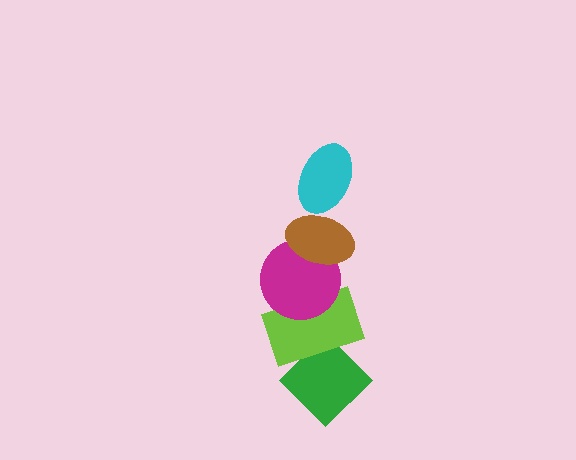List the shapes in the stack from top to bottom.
From top to bottom: the cyan ellipse, the brown ellipse, the magenta circle, the lime rectangle, the green diamond.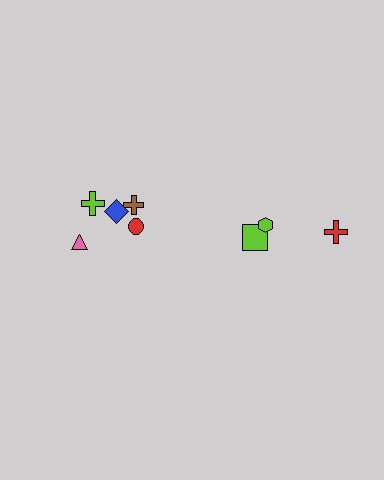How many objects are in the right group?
There are 3 objects.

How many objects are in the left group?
There are 5 objects.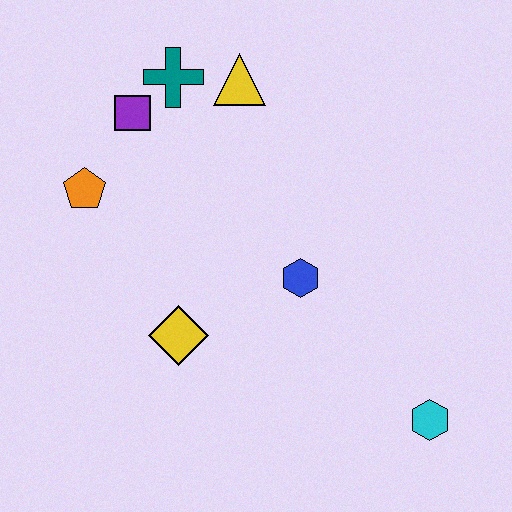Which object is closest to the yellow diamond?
The blue hexagon is closest to the yellow diamond.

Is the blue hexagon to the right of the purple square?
Yes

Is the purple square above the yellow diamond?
Yes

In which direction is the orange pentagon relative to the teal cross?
The orange pentagon is below the teal cross.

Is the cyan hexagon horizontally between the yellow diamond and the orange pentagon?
No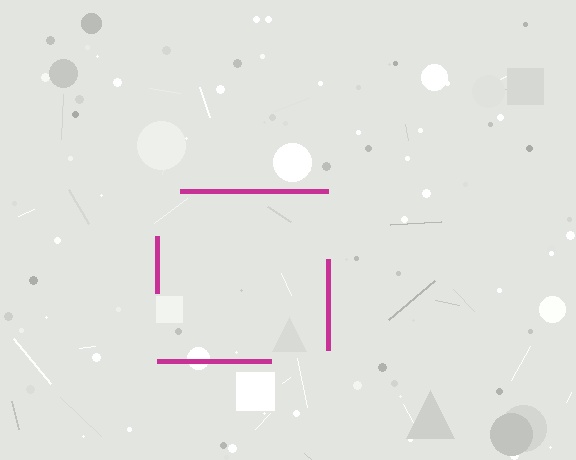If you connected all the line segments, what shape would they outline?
They would outline a square.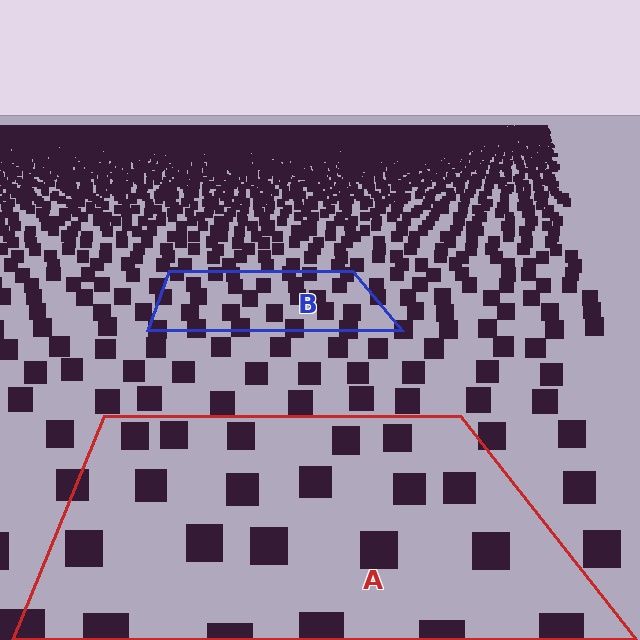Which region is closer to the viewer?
Region A is closer. The texture elements there are larger and more spread out.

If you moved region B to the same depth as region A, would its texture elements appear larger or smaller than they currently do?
They would appear larger. At a closer depth, the same texture elements are projected at a bigger on-screen size.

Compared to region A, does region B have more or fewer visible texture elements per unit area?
Region B has more texture elements per unit area — they are packed more densely because it is farther away.